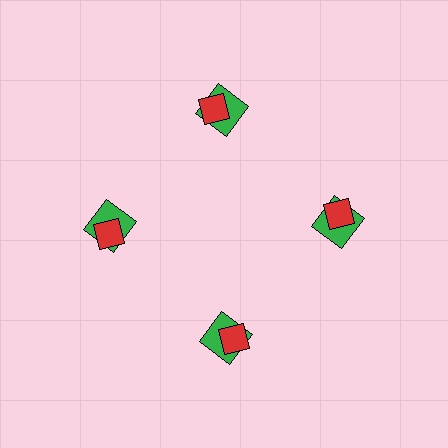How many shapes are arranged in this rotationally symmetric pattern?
There are 8 shapes, arranged in 4 groups of 2.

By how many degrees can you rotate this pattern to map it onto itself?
The pattern maps onto itself every 90 degrees of rotation.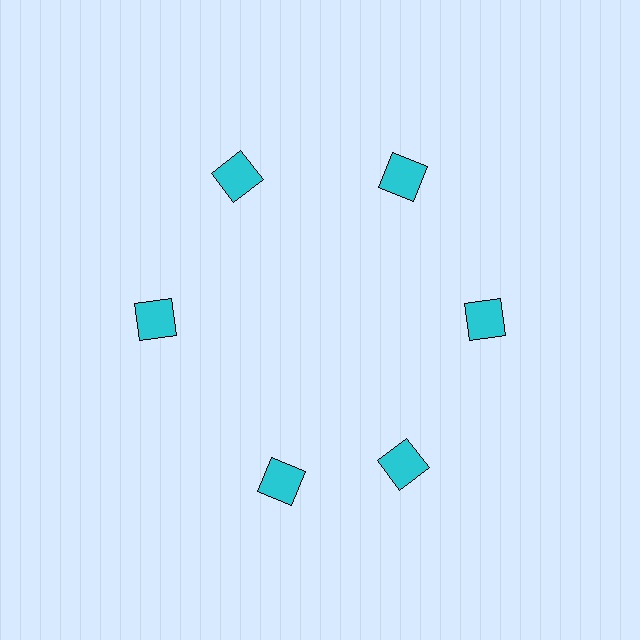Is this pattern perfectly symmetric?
No. The 6 cyan squares are arranged in a ring, but one element near the 7 o'clock position is rotated out of alignment along the ring, breaking the 6-fold rotational symmetry.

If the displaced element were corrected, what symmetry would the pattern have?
It would have 6-fold rotational symmetry — the pattern would map onto itself every 60 degrees.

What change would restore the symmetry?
The symmetry would be restored by rotating it back into even spacing with its neighbors so that all 6 squares sit at equal angles and equal distance from the center.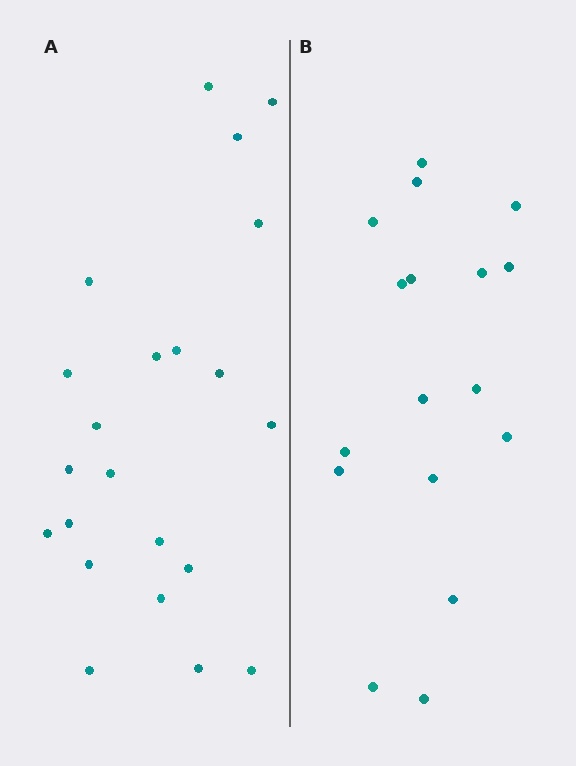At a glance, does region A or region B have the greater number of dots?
Region A (the left region) has more dots.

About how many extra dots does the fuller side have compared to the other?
Region A has about 5 more dots than region B.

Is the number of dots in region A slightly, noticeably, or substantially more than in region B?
Region A has noticeably more, but not dramatically so. The ratio is roughly 1.3 to 1.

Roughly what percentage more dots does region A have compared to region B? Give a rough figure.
About 30% more.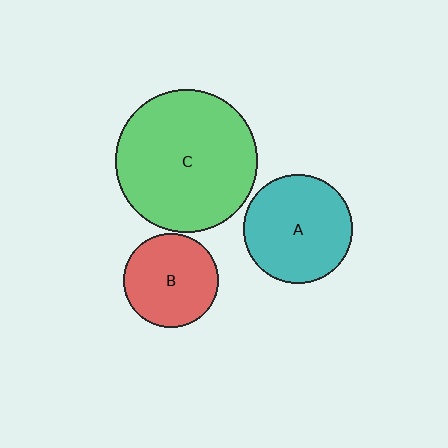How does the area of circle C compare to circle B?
Approximately 2.3 times.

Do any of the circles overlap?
No, none of the circles overlap.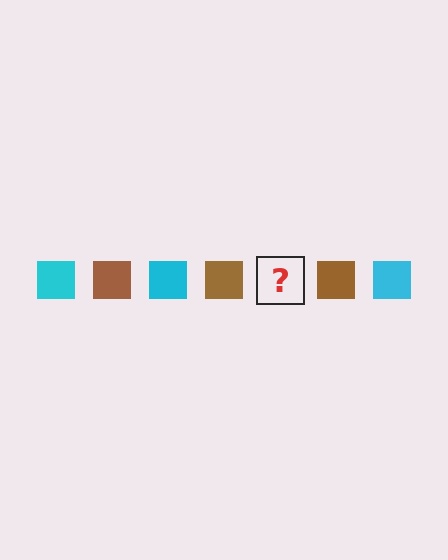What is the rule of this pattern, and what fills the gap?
The rule is that the pattern cycles through cyan, brown squares. The gap should be filled with a cyan square.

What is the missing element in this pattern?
The missing element is a cyan square.